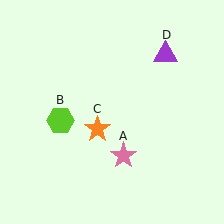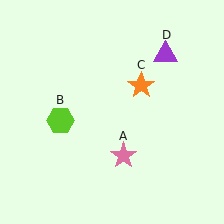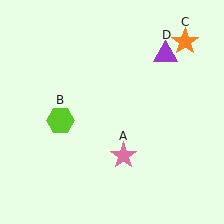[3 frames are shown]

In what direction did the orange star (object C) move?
The orange star (object C) moved up and to the right.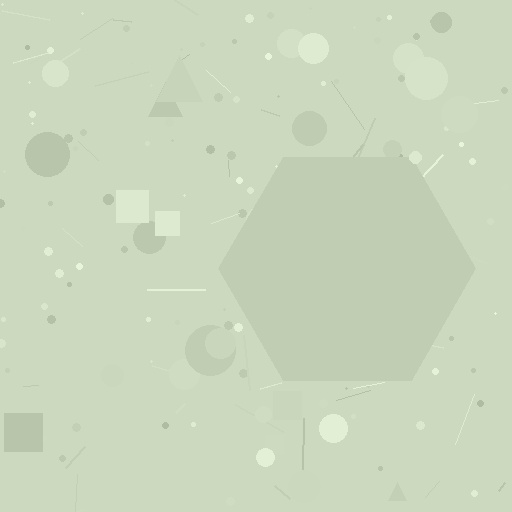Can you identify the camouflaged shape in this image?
The camouflaged shape is a hexagon.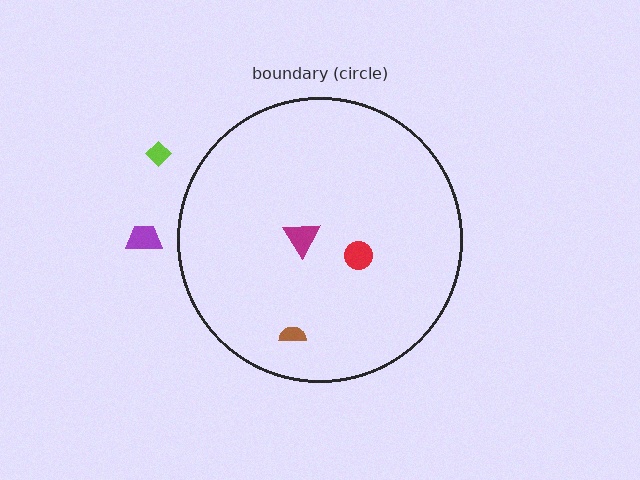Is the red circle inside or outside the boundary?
Inside.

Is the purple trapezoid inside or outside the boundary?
Outside.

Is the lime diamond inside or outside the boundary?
Outside.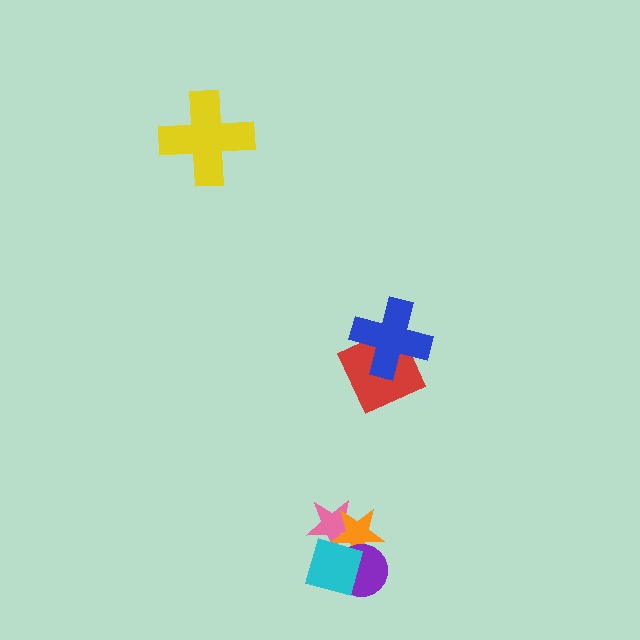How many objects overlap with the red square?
1 object overlaps with the red square.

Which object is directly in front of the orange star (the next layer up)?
The purple circle is directly in front of the orange star.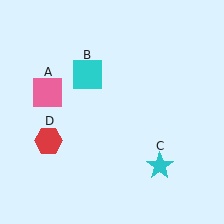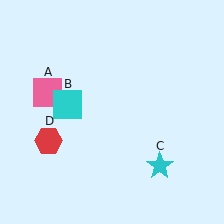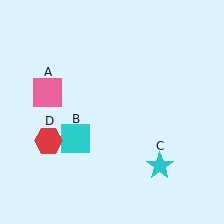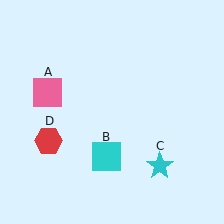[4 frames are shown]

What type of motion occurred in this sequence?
The cyan square (object B) rotated counterclockwise around the center of the scene.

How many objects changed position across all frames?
1 object changed position: cyan square (object B).